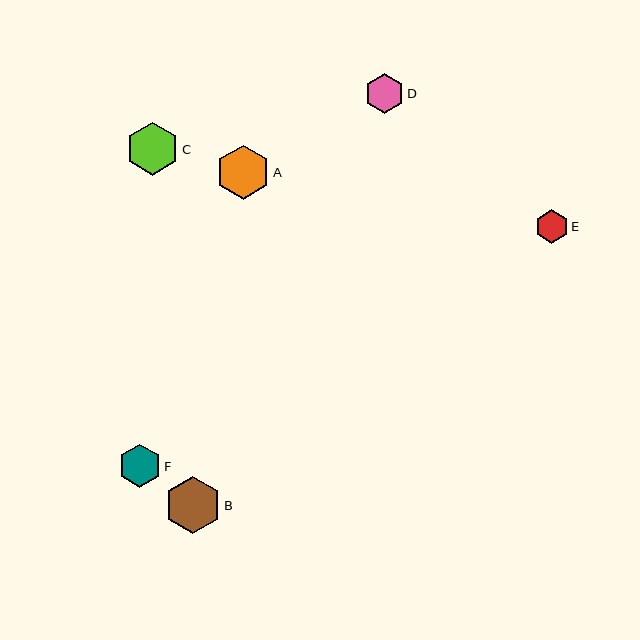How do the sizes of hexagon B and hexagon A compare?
Hexagon B and hexagon A are approximately the same size.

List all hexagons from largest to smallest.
From largest to smallest: B, A, C, F, D, E.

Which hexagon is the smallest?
Hexagon E is the smallest with a size of approximately 33 pixels.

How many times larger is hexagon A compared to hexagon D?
Hexagon A is approximately 1.4 times the size of hexagon D.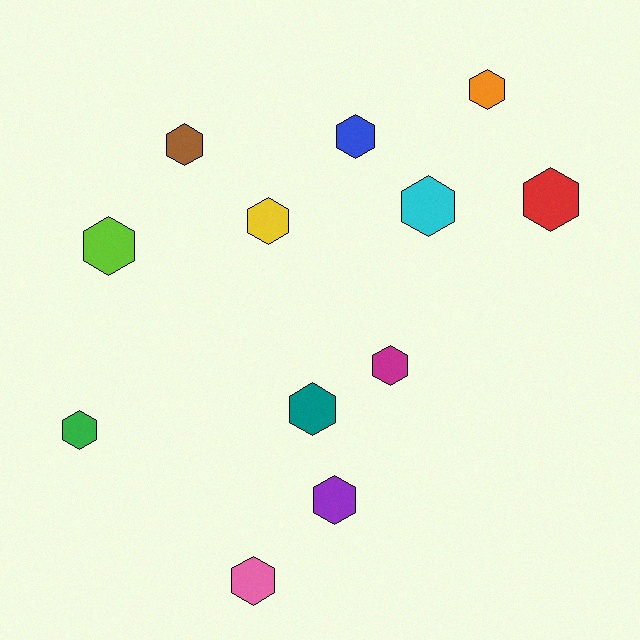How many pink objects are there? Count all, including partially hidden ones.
There is 1 pink object.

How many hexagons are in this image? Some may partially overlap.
There are 12 hexagons.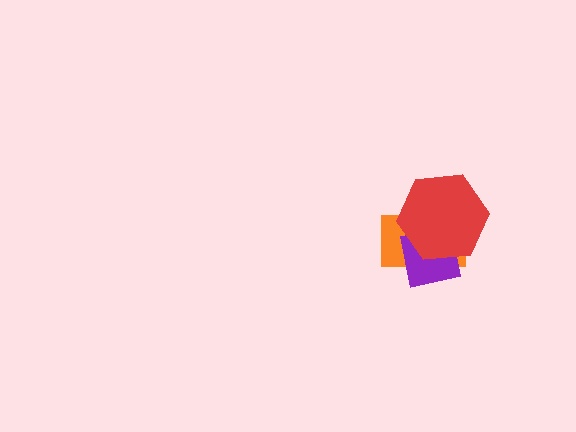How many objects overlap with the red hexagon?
2 objects overlap with the red hexagon.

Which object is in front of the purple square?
The red hexagon is in front of the purple square.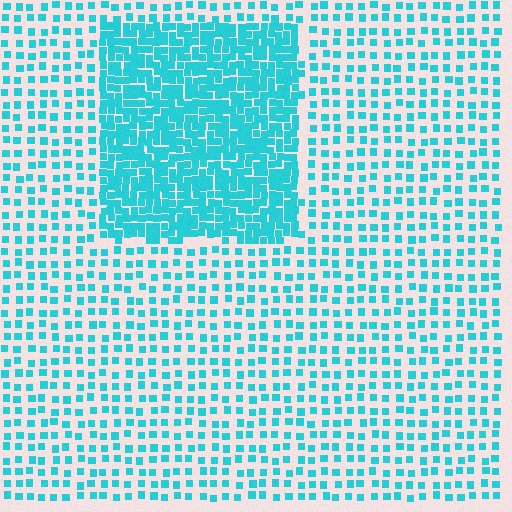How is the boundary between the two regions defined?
The boundary is defined by a change in element density (approximately 2.6x ratio). All elements are the same color, size, and shape.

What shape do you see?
I see a rectangle.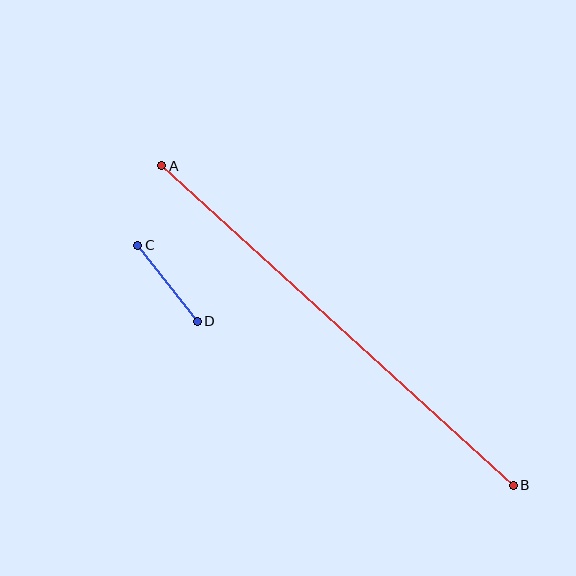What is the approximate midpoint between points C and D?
The midpoint is at approximately (168, 283) pixels.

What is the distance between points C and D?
The distance is approximately 97 pixels.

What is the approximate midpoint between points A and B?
The midpoint is at approximately (338, 325) pixels.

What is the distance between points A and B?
The distance is approximately 475 pixels.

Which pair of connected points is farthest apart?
Points A and B are farthest apart.